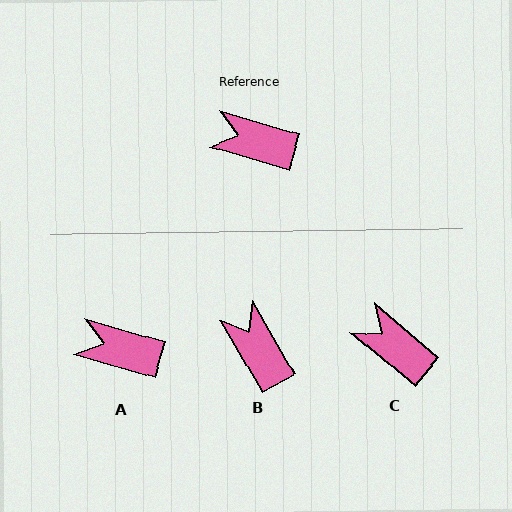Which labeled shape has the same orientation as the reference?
A.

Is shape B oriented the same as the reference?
No, it is off by about 44 degrees.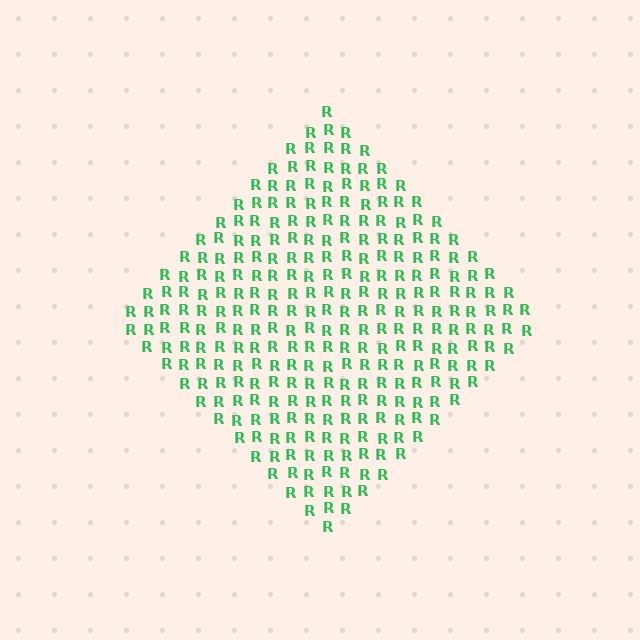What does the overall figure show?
The overall figure shows a diamond.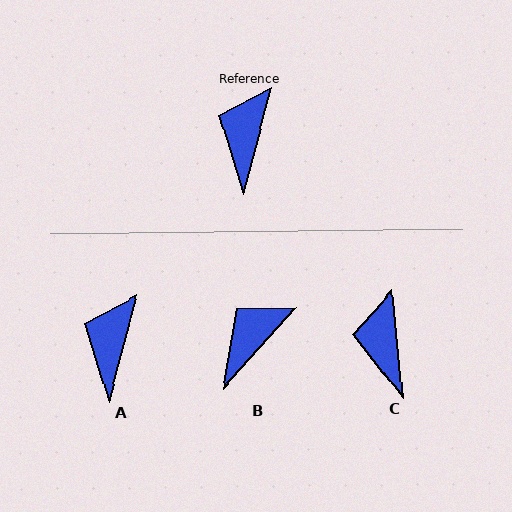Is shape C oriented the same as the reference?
No, it is off by about 20 degrees.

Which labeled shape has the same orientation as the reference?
A.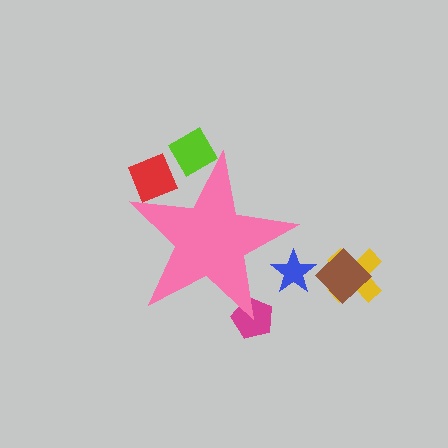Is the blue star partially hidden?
Yes, the blue star is partially hidden behind the pink star.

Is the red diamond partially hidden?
Yes, the red diamond is partially hidden behind the pink star.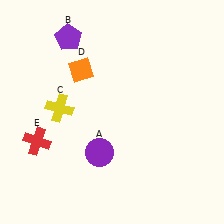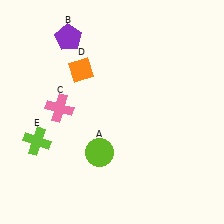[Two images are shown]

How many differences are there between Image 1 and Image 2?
There are 3 differences between the two images.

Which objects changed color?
A changed from purple to lime. C changed from yellow to pink. E changed from red to lime.